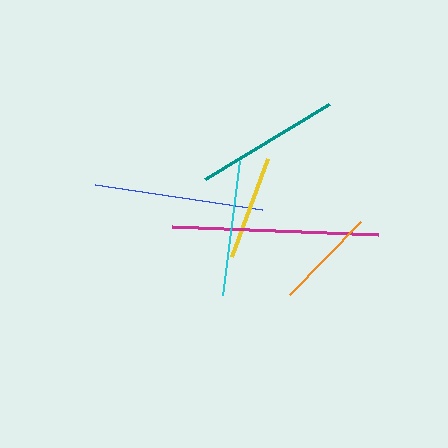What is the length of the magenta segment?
The magenta segment is approximately 207 pixels long.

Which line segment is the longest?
The magenta line is the longest at approximately 207 pixels.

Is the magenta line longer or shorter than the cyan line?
The magenta line is longer than the cyan line.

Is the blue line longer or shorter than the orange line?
The blue line is longer than the orange line.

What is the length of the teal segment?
The teal segment is approximately 145 pixels long.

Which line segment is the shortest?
The orange line is the shortest at approximately 101 pixels.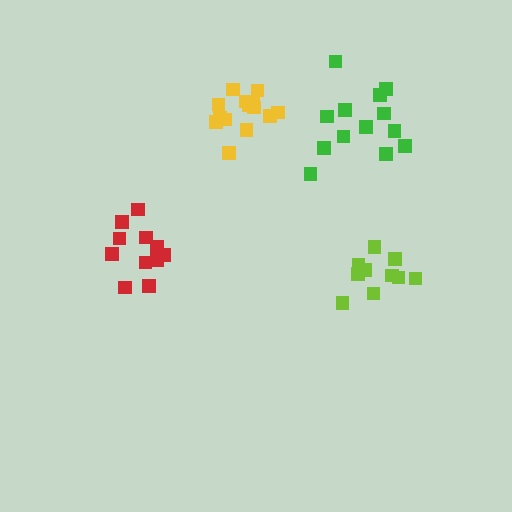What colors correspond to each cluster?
The clusters are colored: green, red, lime, yellow.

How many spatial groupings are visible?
There are 4 spatial groupings.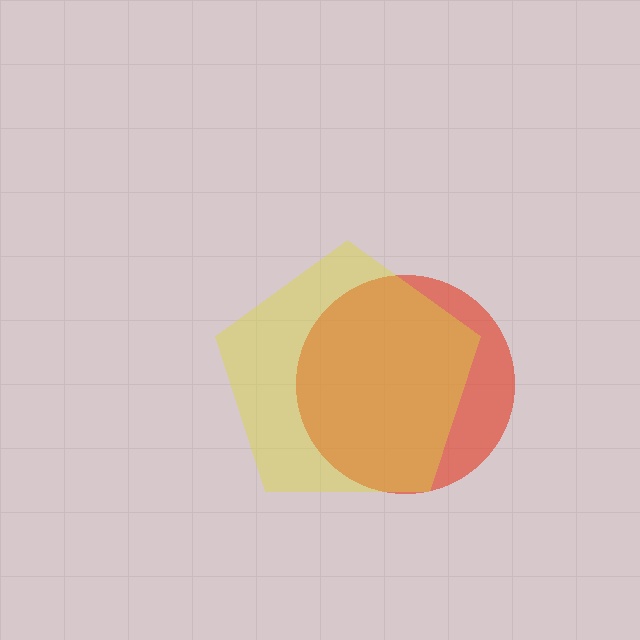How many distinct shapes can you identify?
There are 2 distinct shapes: a red circle, a yellow pentagon.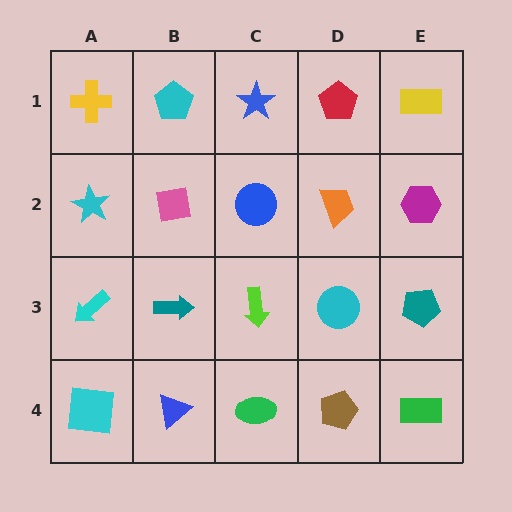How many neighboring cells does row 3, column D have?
4.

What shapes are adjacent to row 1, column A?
A cyan star (row 2, column A), a cyan pentagon (row 1, column B).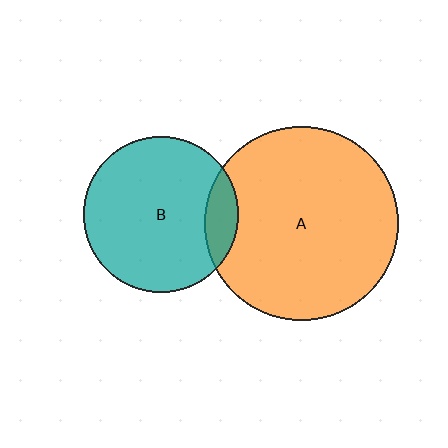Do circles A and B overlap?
Yes.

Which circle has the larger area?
Circle A (orange).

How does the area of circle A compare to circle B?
Approximately 1.5 times.